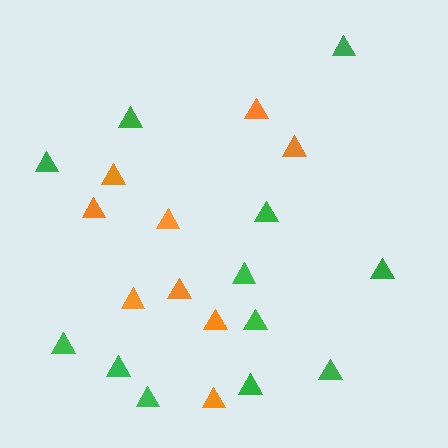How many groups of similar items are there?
There are 2 groups: one group of orange triangles (9) and one group of green triangles (12).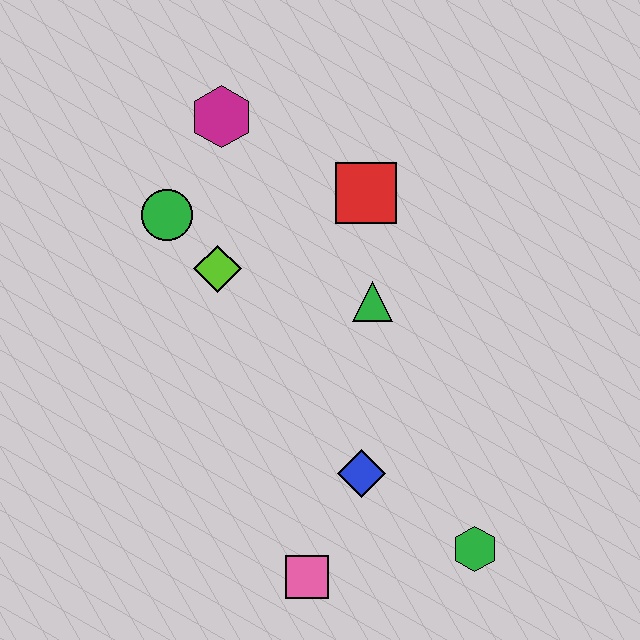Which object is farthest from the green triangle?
The pink square is farthest from the green triangle.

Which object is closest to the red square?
The green triangle is closest to the red square.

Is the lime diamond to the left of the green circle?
No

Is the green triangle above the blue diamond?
Yes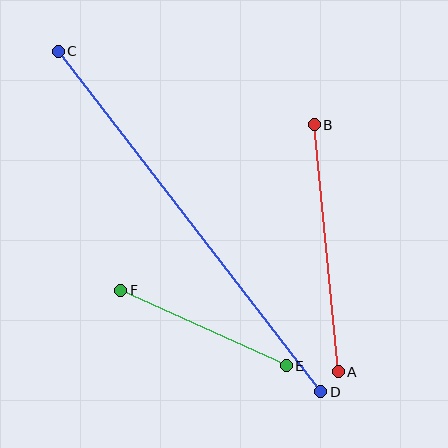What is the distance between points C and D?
The distance is approximately 430 pixels.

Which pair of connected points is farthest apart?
Points C and D are farthest apart.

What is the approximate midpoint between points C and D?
The midpoint is at approximately (190, 221) pixels.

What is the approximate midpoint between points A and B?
The midpoint is at approximately (326, 248) pixels.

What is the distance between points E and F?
The distance is approximately 182 pixels.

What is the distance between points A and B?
The distance is approximately 248 pixels.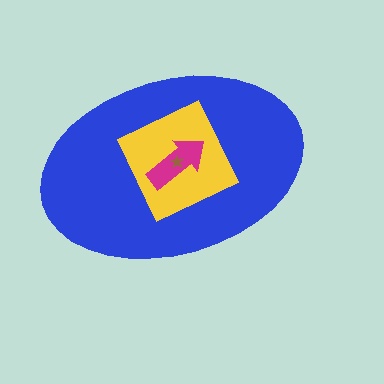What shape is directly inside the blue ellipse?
The yellow square.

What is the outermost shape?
The blue ellipse.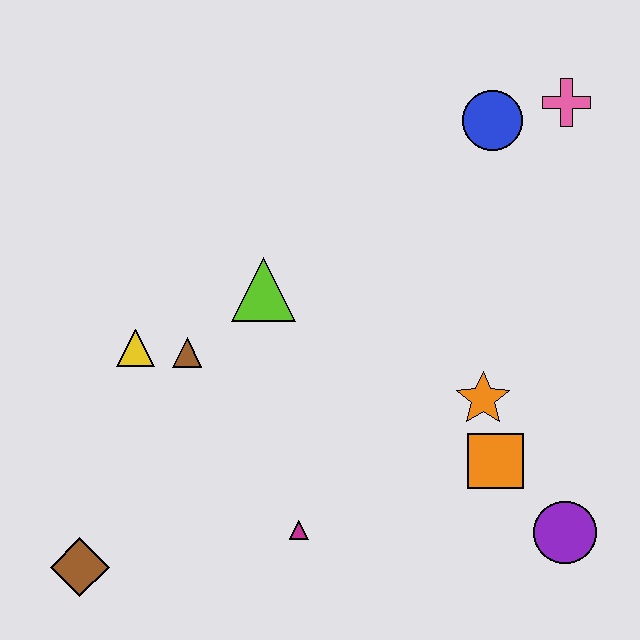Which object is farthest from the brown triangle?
The pink cross is farthest from the brown triangle.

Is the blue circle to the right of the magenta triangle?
Yes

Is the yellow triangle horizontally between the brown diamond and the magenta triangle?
Yes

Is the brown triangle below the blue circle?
Yes